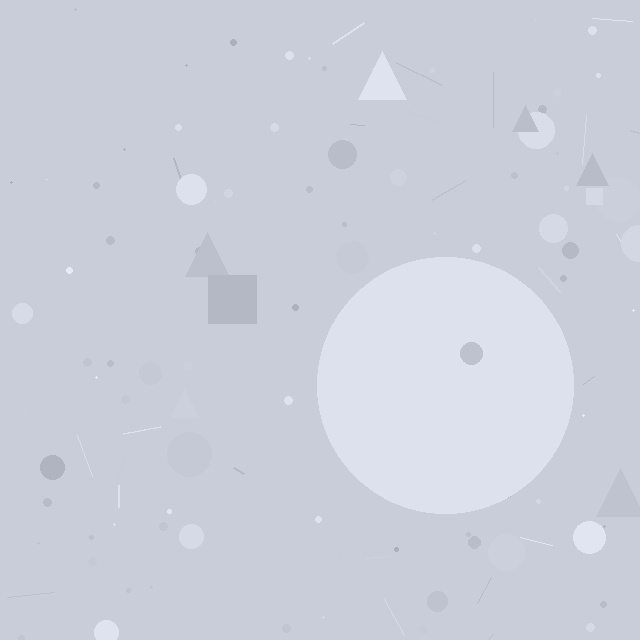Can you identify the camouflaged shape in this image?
The camouflaged shape is a circle.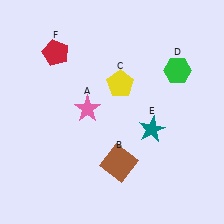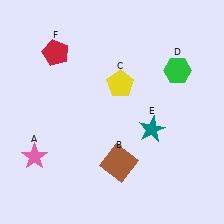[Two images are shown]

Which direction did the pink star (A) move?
The pink star (A) moved left.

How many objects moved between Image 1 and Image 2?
1 object moved between the two images.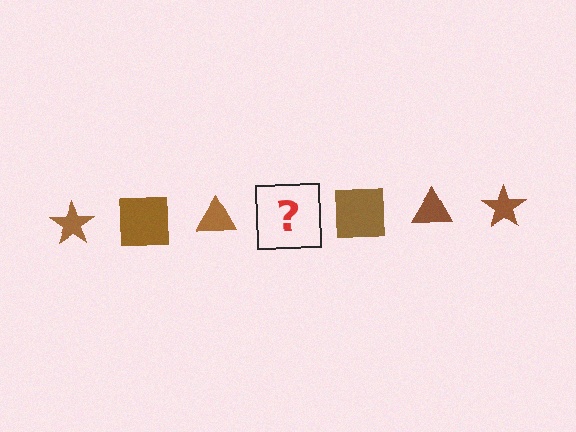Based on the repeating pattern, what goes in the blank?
The blank should be a brown star.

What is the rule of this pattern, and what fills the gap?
The rule is that the pattern cycles through star, square, triangle shapes in brown. The gap should be filled with a brown star.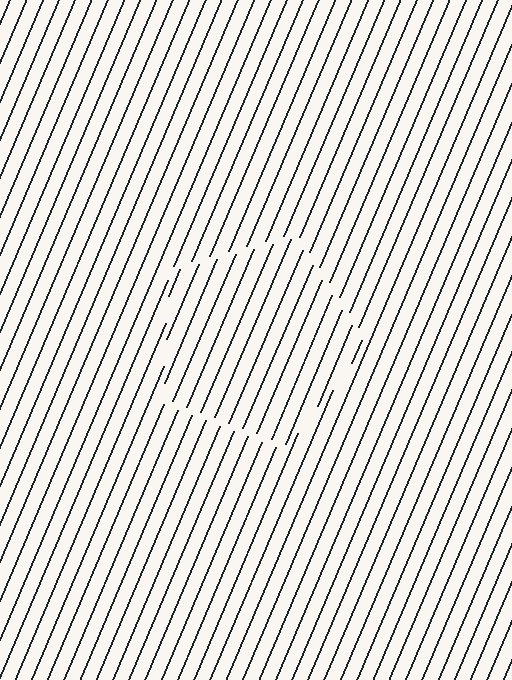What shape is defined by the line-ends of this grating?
An illusory pentagon. The interior of the shape contains the same grating, shifted by half a period — the contour is defined by the phase discontinuity where line-ends from the inner and outer gratings abut.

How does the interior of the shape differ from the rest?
The interior of the shape contains the same grating, shifted by half a period — the contour is defined by the phase discontinuity where line-ends from the inner and outer gratings abut.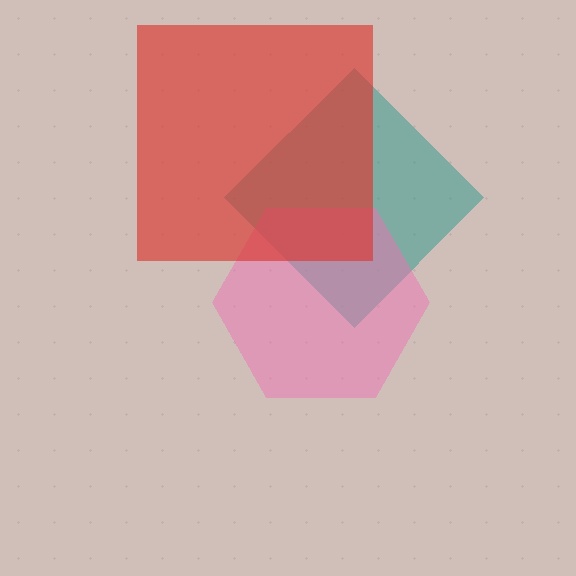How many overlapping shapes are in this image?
There are 3 overlapping shapes in the image.